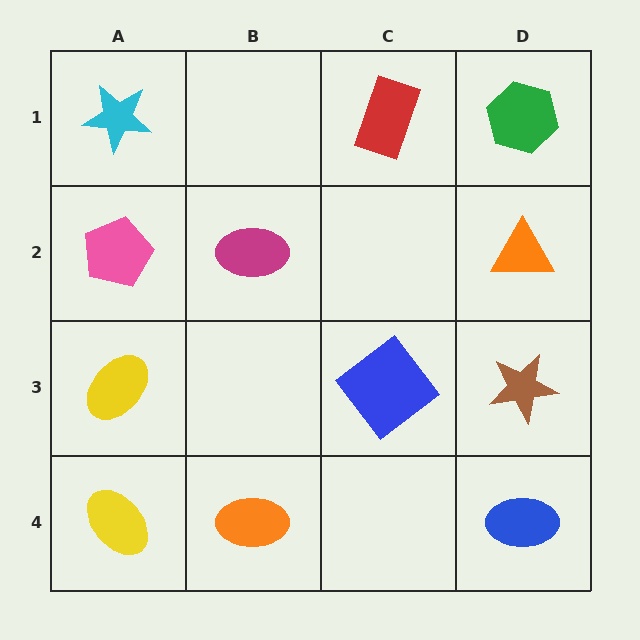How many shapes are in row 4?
3 shapes.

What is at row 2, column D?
An orange triangle.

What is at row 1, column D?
A green hexagon.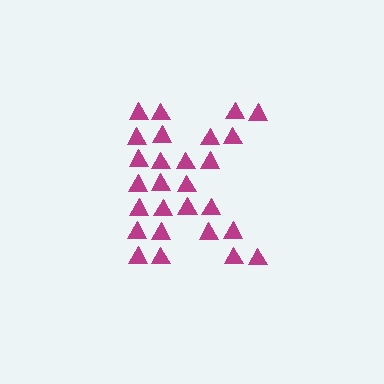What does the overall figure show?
The overall figure shows the letter K.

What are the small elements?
The small elements are triangles.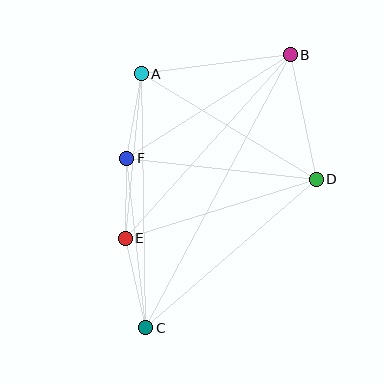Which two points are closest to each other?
Points E and F are closest to each other.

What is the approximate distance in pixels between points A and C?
The distance between A and C is approximately 254 pixels.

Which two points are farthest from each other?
Points B and C are farthest from each other.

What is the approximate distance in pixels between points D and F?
The distance between D and F is approximately 191 pixels.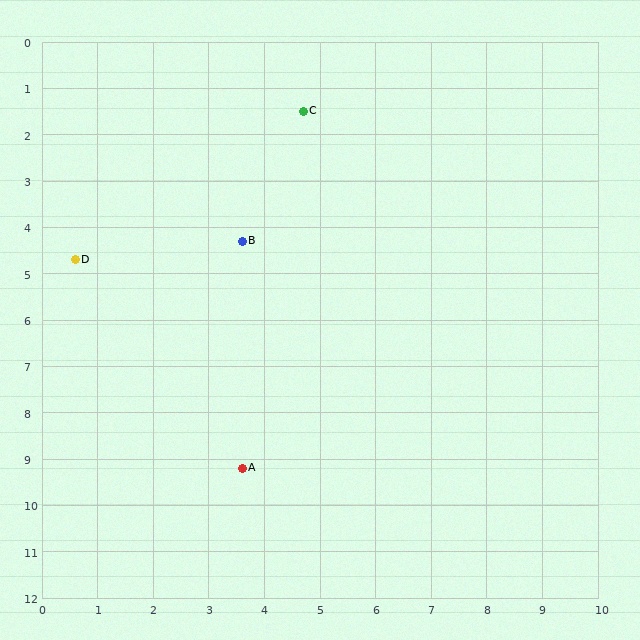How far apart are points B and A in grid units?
Points B and A are about 4.9 grid units apart.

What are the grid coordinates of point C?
Point C is at approximately (4.7, 1.5).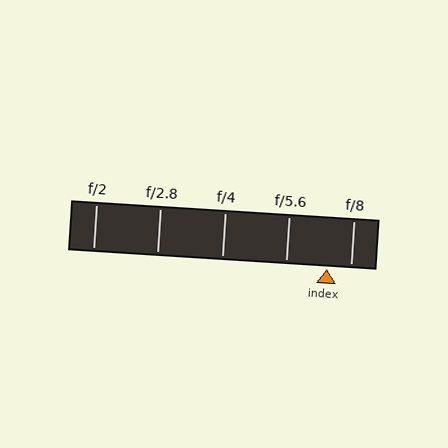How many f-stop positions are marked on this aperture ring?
There are 5 f-stop positions marked.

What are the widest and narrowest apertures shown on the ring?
The widest aperture shown is f/2 and the narrowest is f/8.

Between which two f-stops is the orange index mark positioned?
The index mark is between f/5.6 and f/8.